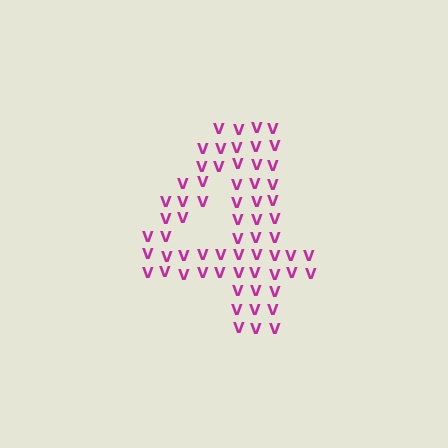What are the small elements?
The small elements are letter V's.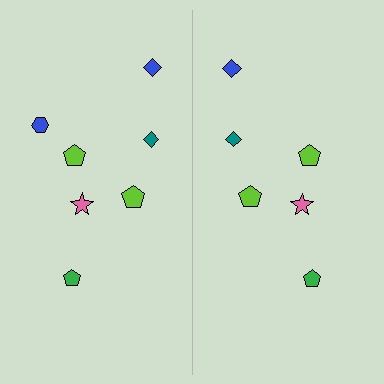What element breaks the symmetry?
A blue hexagon is missing from the right side.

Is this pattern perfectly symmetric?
No, the pattern is not perfectly symmetric. A blue hexagon is missing from the right side.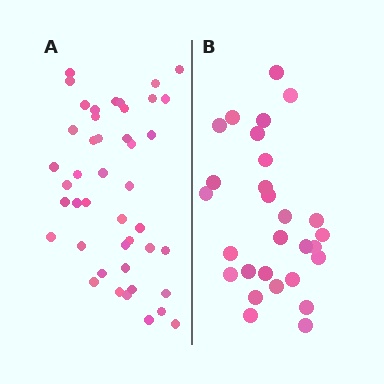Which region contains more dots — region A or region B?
Region A (the left region) has more dots.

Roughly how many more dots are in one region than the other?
Region A has approximately 15 more dots than region B.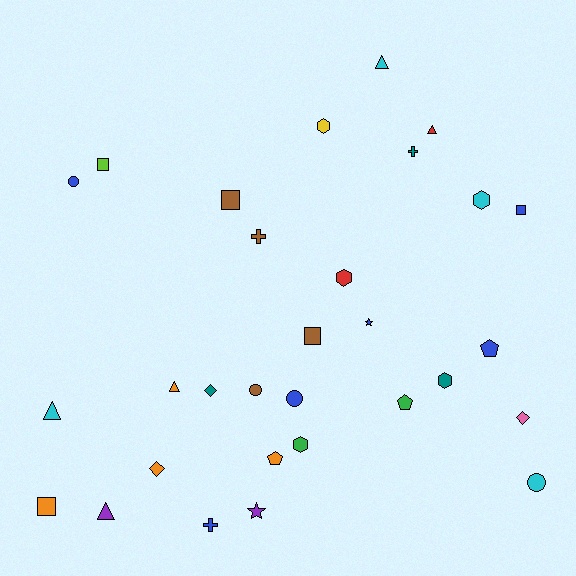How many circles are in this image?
There are 4 circles.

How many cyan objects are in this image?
There are 4 cyan objects.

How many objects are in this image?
There are 30 objects.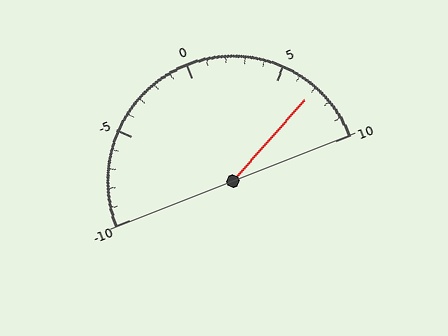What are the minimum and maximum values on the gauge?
The gauge ranges from -10 to 10.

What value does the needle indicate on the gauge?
The needle indicates approximately 7.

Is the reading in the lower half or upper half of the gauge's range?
The reading is in the upper half of the range (-10 to 10).